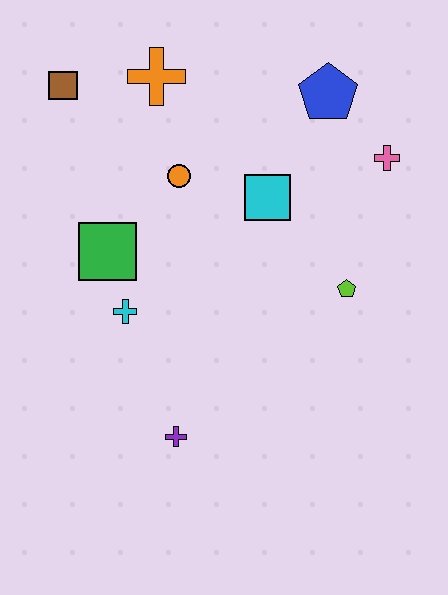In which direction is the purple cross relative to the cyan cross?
The purple cross is below the cyan cross.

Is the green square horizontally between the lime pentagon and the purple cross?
No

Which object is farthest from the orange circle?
The purple cross is farthest from the orange circle.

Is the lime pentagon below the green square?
Yes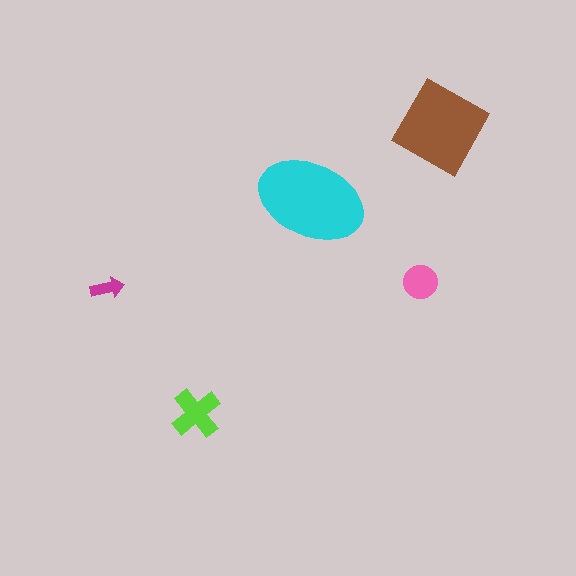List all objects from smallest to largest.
The magenta arrow, the pink circle, the lime cross, the brown square, the cyan ellipse.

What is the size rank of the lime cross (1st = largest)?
3rd.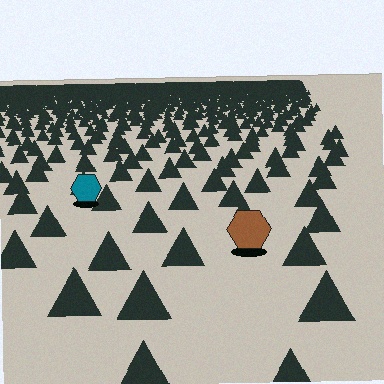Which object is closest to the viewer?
The brown hexagon is closest. The texture marks near it are larger and more spread out.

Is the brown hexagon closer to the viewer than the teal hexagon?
Yes. The brown hexagon is closer — you can tell from the texture gradient: the ground texture is coarser near it.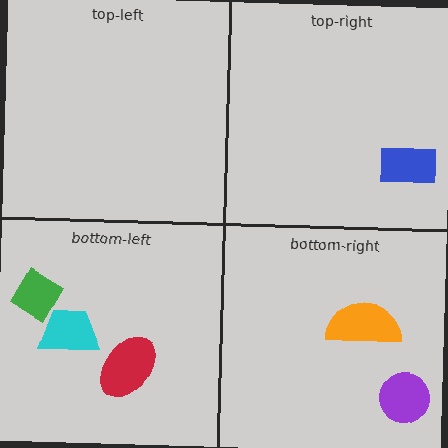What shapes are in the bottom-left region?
The cyan trapezoid, the green diamond, the red ellipse.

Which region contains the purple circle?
The bottom-right region.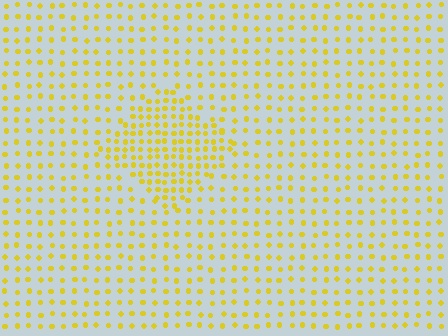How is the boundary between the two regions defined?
The boundary is defined by a change in element density (approximately 2.0x ratio). All elements are the same color, size, and shape.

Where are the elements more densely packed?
The elements are more densely packed inside the diamond boundary.